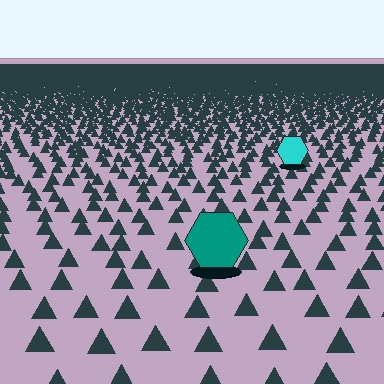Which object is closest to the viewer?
The teal hexagon is closest. The texture marks near it are larger and more spread out.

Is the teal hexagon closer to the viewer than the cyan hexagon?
Yes. The teal hexagon is closer — you can tell from the texture gradient: the ground texture is coarser near it.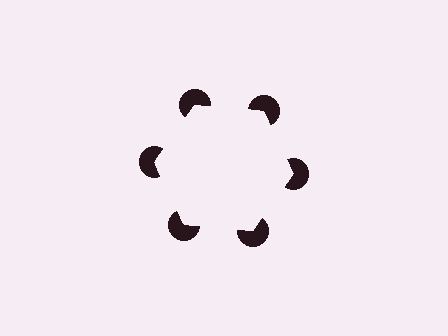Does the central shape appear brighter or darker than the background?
It typically appears slightly brighter than the background, even though no actual brightness change is drawn.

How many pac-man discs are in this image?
There are 6 — one at each vertex of the illusory hexagon.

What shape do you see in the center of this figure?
An illusory hexagon — its edges are inferred from the aligned wedge cuts in the pac-man discs, not physically drawn.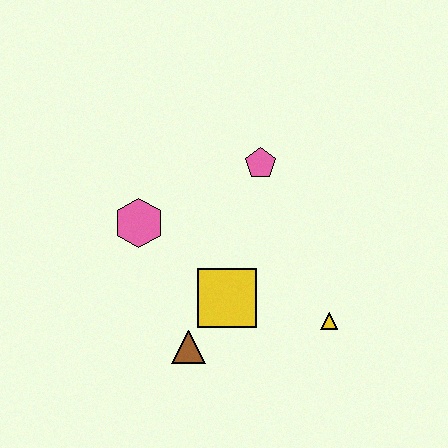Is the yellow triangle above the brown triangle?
Yes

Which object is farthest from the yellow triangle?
The pink hexagon is farthest from the yellow triangle.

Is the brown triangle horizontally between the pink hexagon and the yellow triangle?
Yes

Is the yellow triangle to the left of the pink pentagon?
No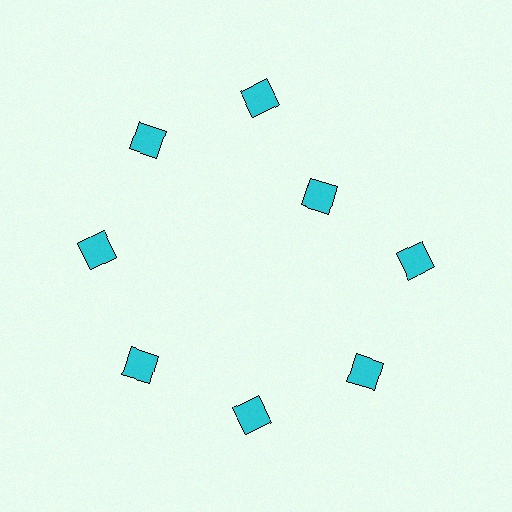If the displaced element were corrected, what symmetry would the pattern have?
It would have 8-fold rotational symmetry — the pattern would map onto itself every 45 degrees.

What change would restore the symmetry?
The symmetry would be restored by moving it outward, back onto the ring so that all 8 diamonds sit at equal angles and equal distance from the center.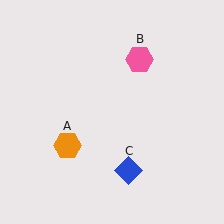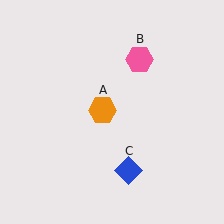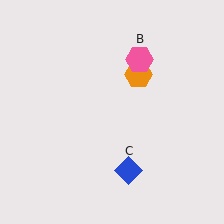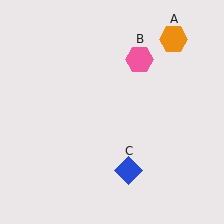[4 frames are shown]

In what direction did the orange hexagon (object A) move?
The orange hexagon (object A) moved up and to the right.